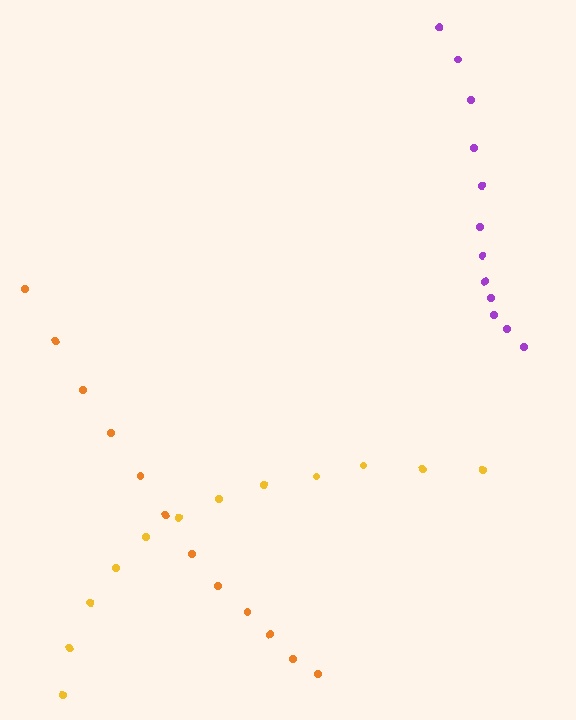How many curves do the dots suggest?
There are 3 distinct paths.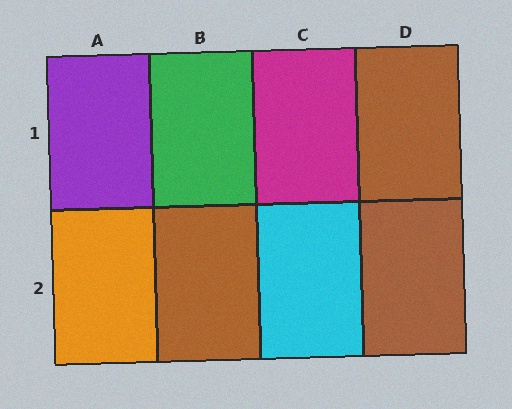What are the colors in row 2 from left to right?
Orange, brown, cyan, brown.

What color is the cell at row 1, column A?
Purple.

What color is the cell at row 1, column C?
Magenta.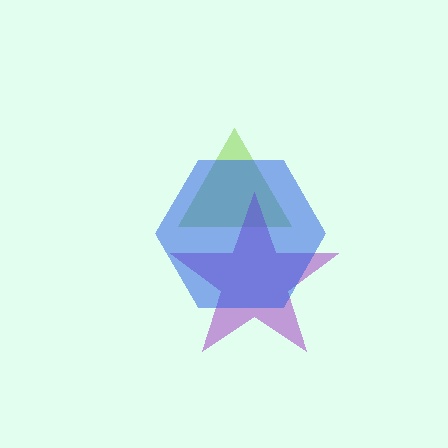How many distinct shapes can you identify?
There are 3 distinct shapes: a lime triangle, a purple star, a blue hexagon.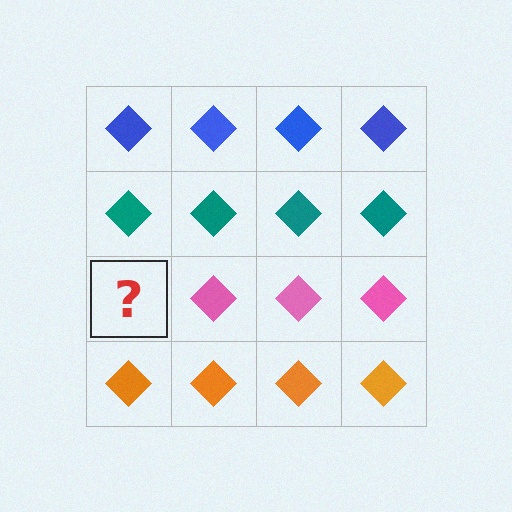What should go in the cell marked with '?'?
The missing cell should contain a pink diamond.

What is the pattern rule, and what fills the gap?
The rule is that each row has a consistent color. The gap should be filled with a pink diamond.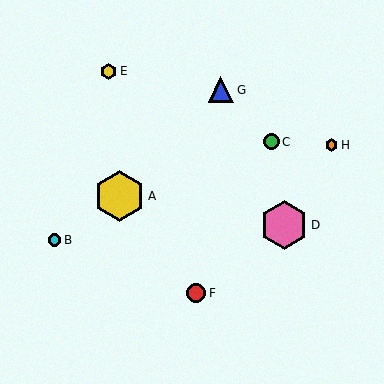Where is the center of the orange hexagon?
The center of the orange hexagon is at (332, 145).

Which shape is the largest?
The yellow hexagon (labeled A) is the largest.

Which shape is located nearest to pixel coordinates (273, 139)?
The green circle (labeled C) at (271, 142) is nearest to that location.